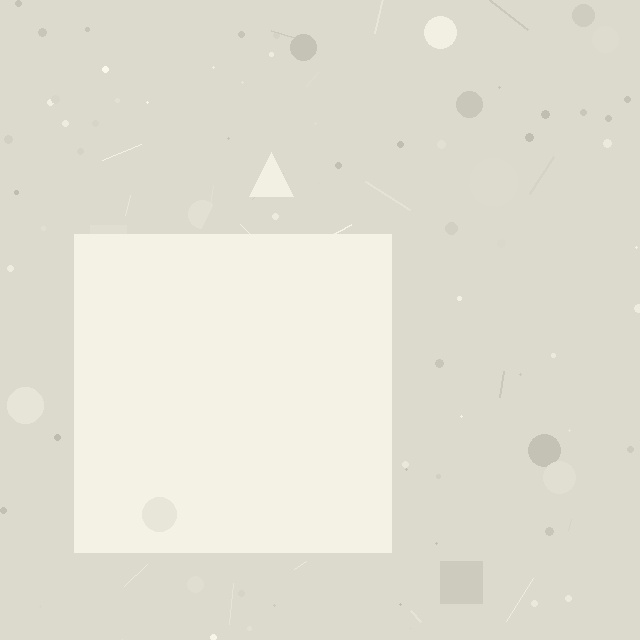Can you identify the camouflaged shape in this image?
The camouflaged shape is a square.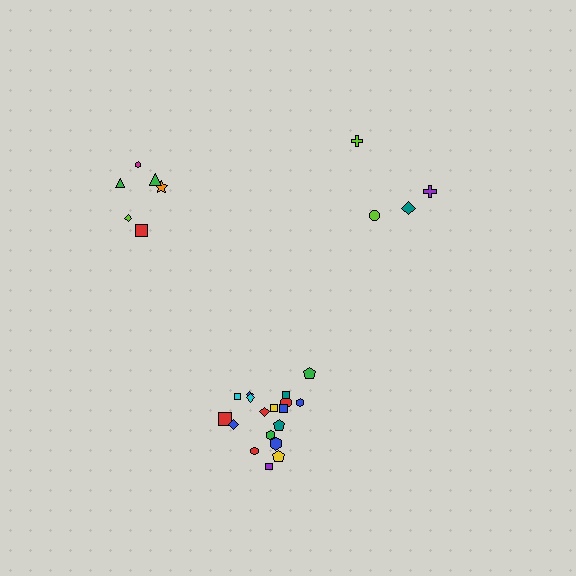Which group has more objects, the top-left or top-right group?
The top-left group.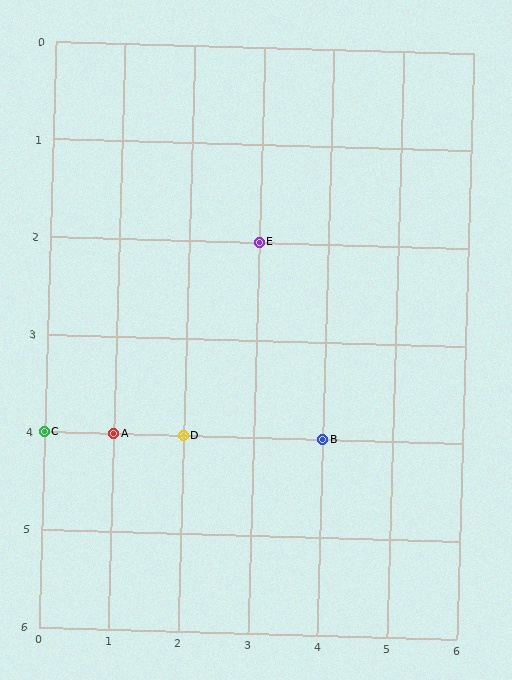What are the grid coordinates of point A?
Point A is at grid coordinates (1, 4).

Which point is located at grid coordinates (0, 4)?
Point C is at (0, 4).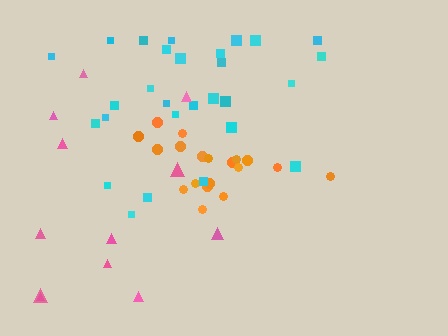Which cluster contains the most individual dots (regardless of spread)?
Cyan (28).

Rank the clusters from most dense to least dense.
orange, cyan, pink.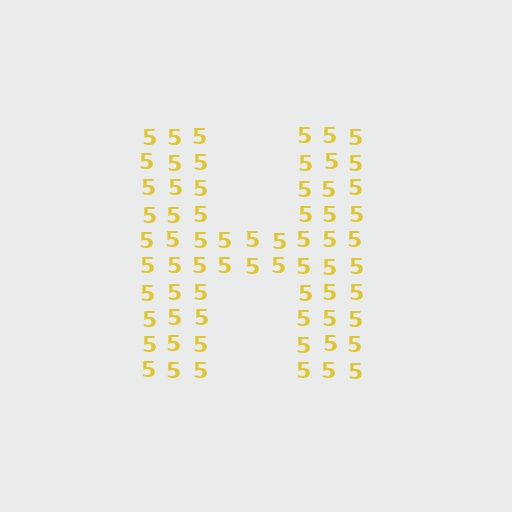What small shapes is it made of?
It is made of small digit 5's.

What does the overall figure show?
The overall figure shows the letter H.